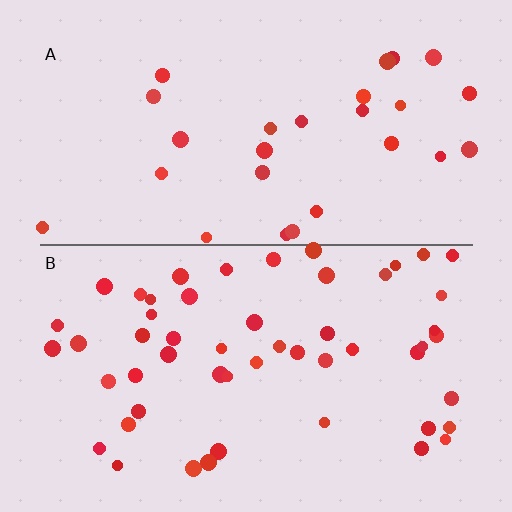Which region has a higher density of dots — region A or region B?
B (the bottom).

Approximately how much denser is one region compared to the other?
Approximately 1.9× — region B over region A.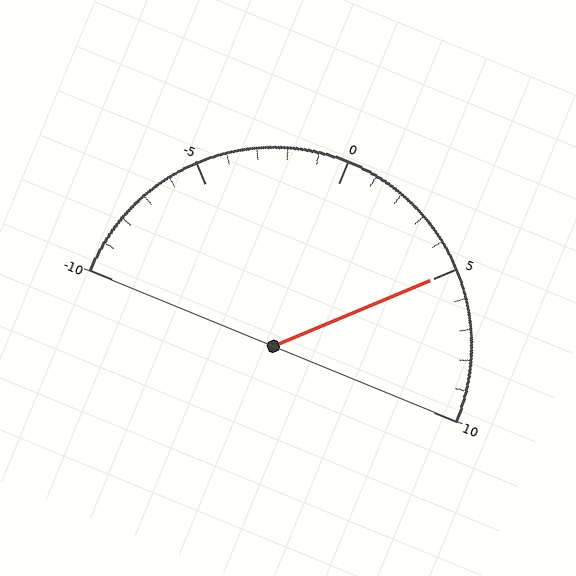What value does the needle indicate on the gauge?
The needle indicates approximately 5.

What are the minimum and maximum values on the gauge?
The gauge ranges from -10 to 10.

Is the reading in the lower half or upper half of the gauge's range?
The reading is in the upper half of the range (-10 to 10).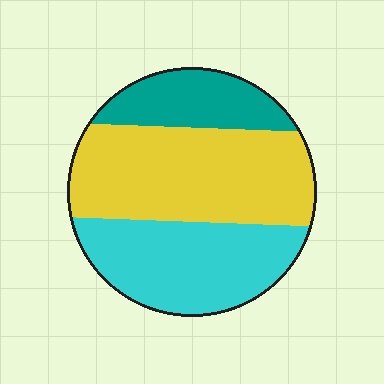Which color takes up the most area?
Yellow, at roughly 45%.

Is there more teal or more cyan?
Cyan.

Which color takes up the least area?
Teal, at roughly 20%.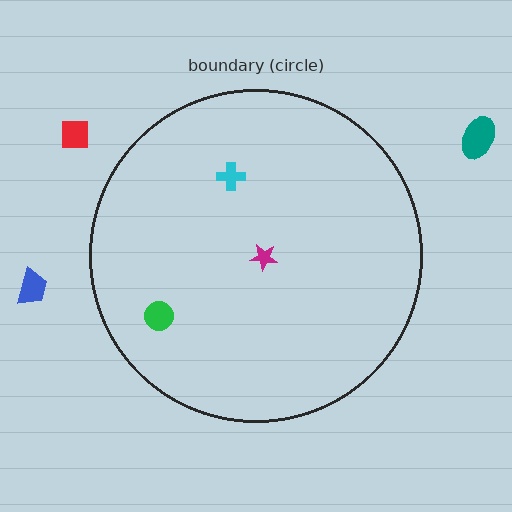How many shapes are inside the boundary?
3 inside, 3 outside.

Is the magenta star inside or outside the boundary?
Inside.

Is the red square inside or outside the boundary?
Outside.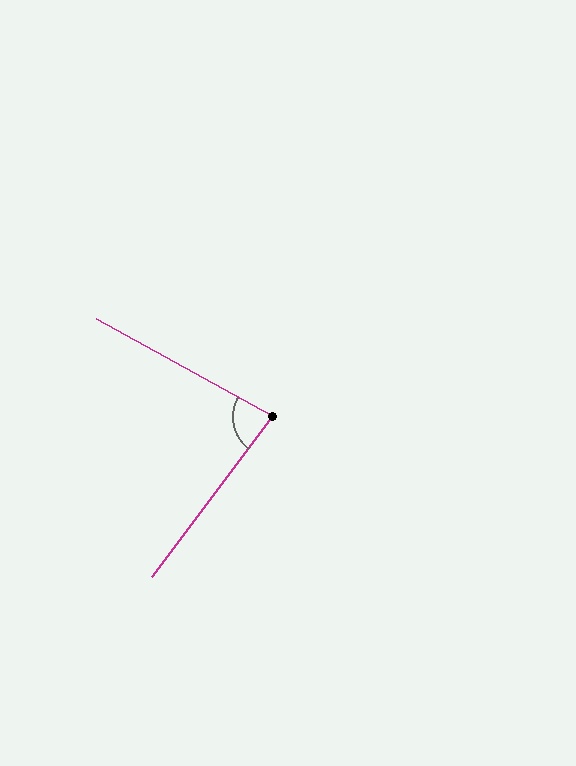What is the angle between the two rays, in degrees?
Approximately 82 degrees.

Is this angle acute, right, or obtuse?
It is acute.